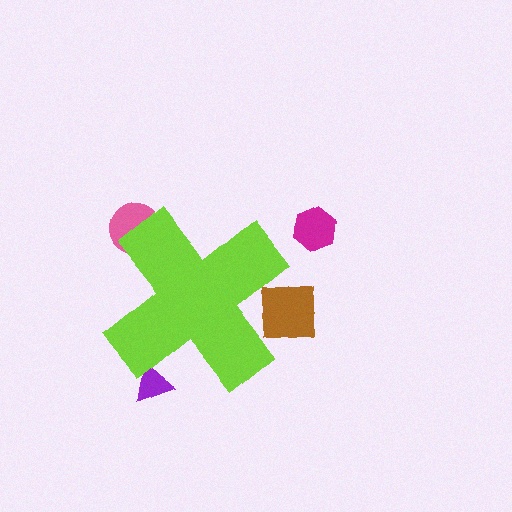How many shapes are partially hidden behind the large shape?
3 shapes are partially hidden.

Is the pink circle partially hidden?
Yes, the pink circle is partially hidden behind the lime cross.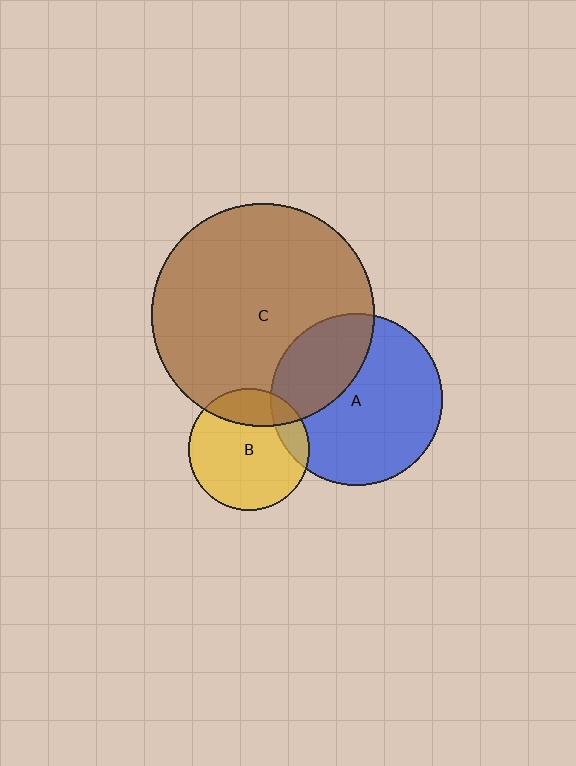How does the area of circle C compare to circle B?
Approximately 3.4 times.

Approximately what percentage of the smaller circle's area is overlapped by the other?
Approximately 30%.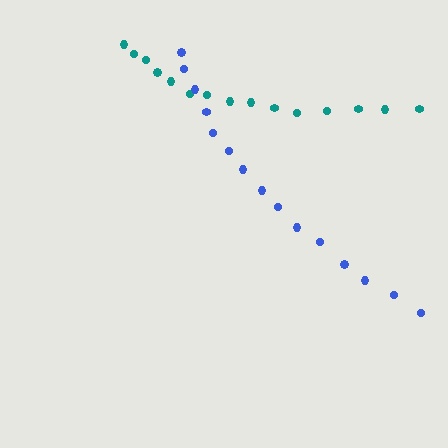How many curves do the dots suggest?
There are 2 distinct paths.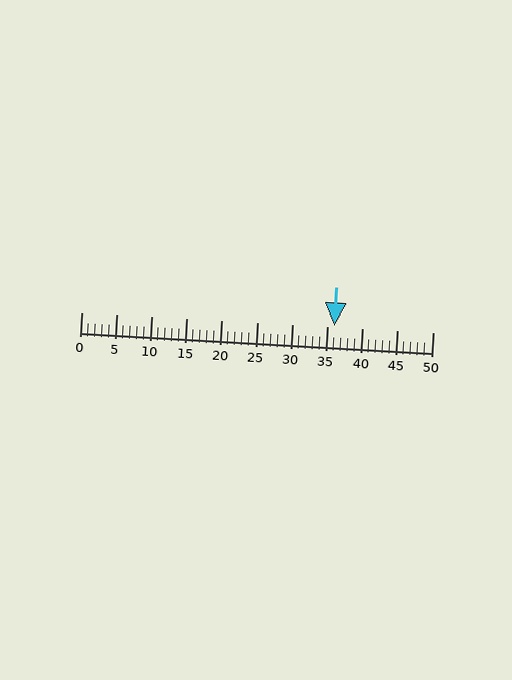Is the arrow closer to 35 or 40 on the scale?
The arrow is closer to 35.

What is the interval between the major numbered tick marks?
The major tick marks are spaced 5 units apart.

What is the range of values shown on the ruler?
The ruler shows values from 0 to 50.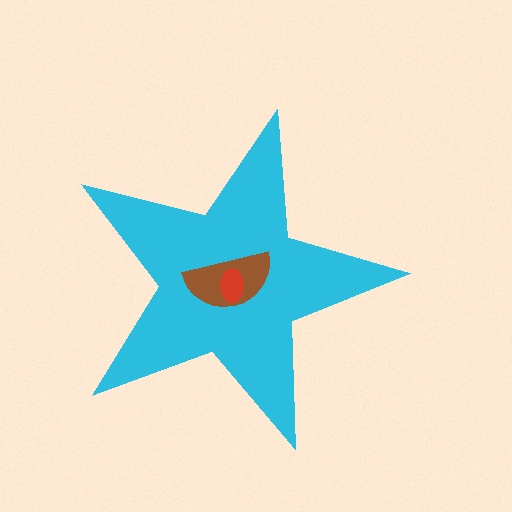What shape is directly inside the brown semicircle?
The red ellipse.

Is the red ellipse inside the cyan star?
Yes.